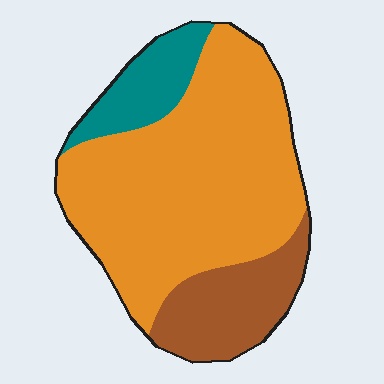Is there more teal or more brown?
Brown.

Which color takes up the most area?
Orange, at roughly 70%.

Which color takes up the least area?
Teal, at roughly 15%.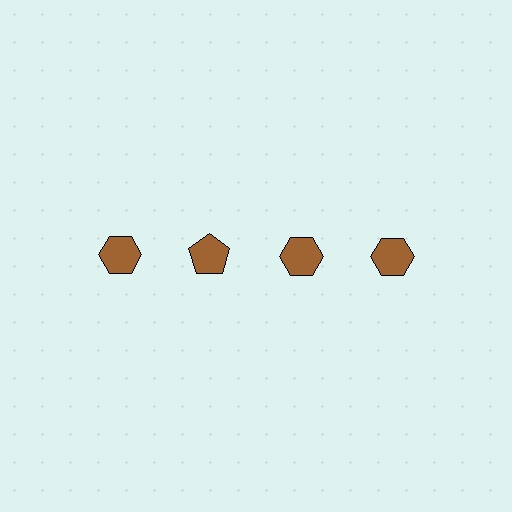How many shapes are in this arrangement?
There are 4 shapes arranged in a grid pattern.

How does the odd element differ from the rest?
It has a different shape: pentagon instead of hexagon.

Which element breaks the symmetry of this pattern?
The brown pentagon in the top row, second from left column breaks the symmetry. All other shapes are brown hexagons.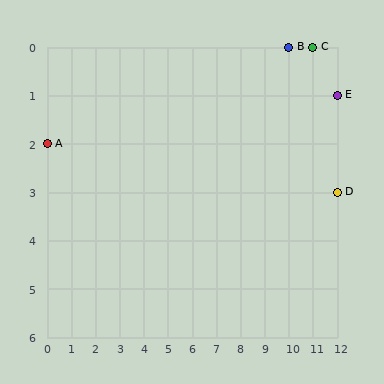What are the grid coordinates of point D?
Point D is at grid coordinates (12, 3).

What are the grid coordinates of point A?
Point A is at grid coordinates (0, 2).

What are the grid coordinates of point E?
Point E is at grid coordinates (12, 1).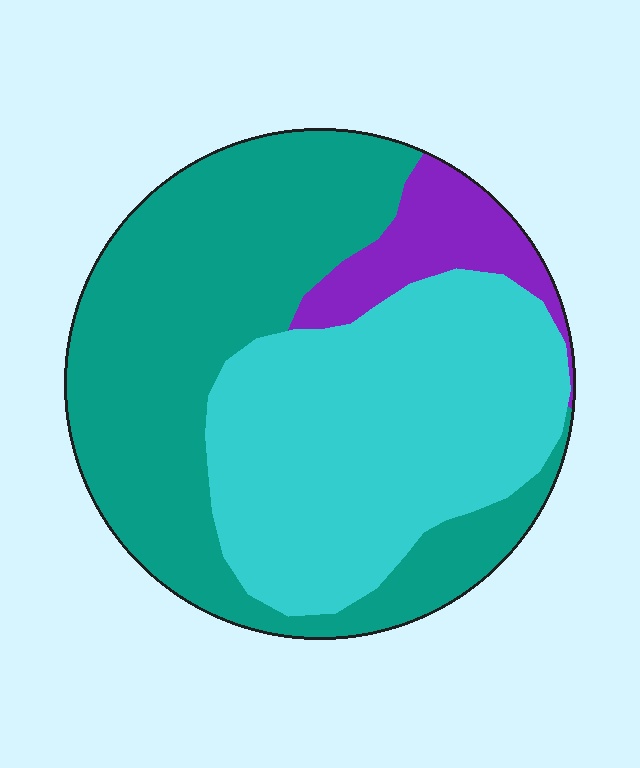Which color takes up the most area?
Teal, at roughly 50%.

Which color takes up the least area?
Purple, at roughly 10%.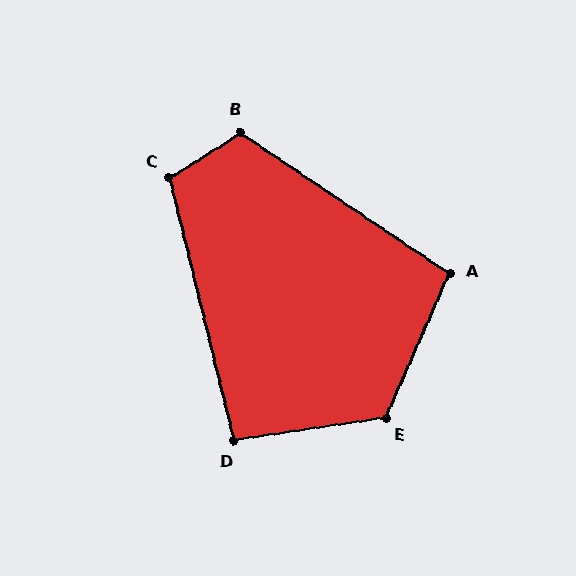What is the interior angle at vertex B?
Approximately 114 degrees (obtuse).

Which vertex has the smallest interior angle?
D, at approximately 95 degrees.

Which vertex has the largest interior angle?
E, at approximately 123 degrees.